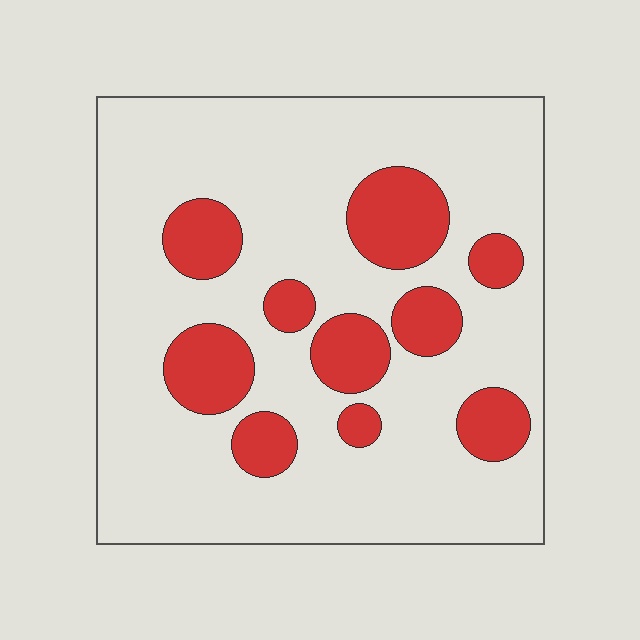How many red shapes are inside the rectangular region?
10.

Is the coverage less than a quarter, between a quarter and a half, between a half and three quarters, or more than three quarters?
Less than a quarter.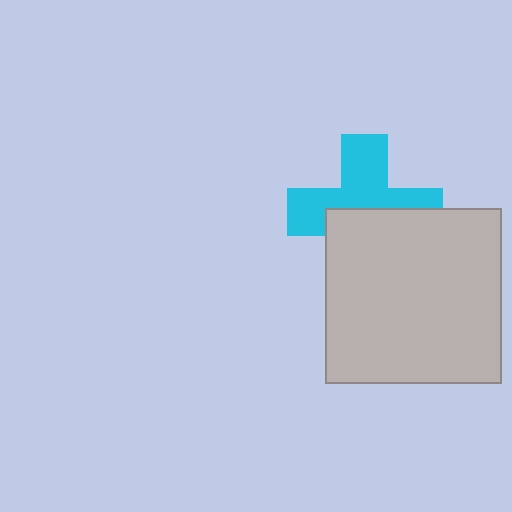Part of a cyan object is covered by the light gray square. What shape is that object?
It is a cross.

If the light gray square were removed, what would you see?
You would see the complete cyan cross.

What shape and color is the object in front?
The object in front is a light gray square.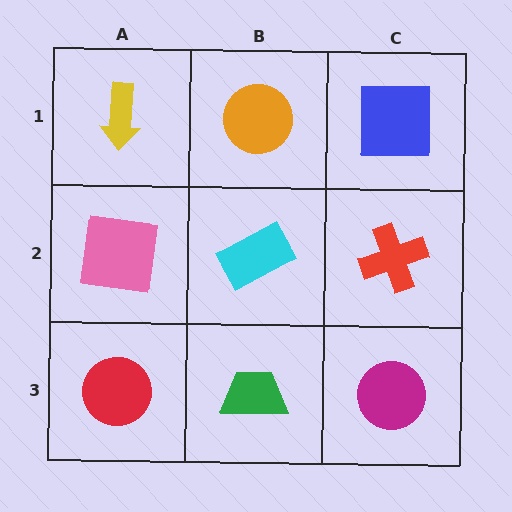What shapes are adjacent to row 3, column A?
A pink square (row 2, column A), a green trapezoid (row 3, column B).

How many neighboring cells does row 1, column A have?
2.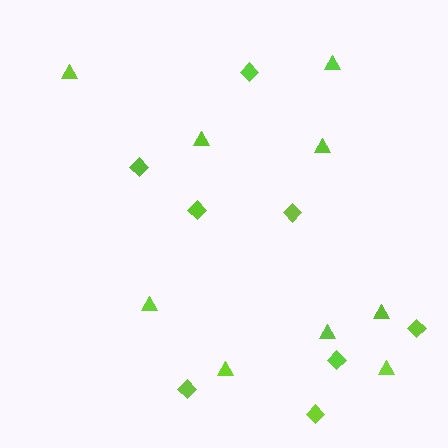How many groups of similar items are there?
There are 2 groups: one group of triangles (9) and one group of diamonds (8).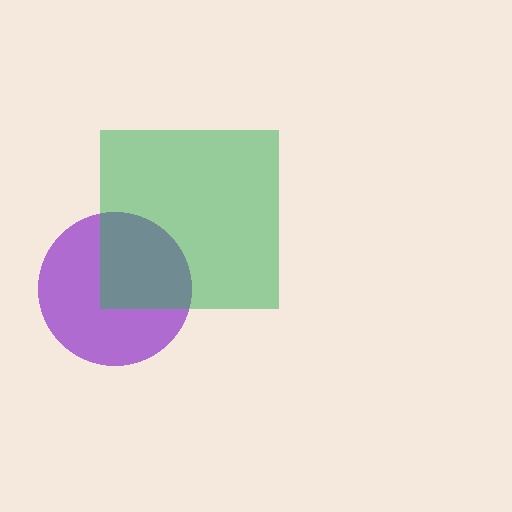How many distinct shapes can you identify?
There are 2 distinct shapes: a purple circle, a green square.